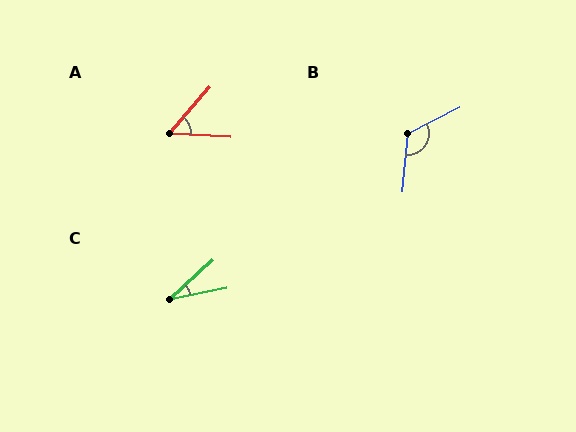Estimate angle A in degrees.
Approximately 53 degrees.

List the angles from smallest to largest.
C (31°), A (53°), B (123°).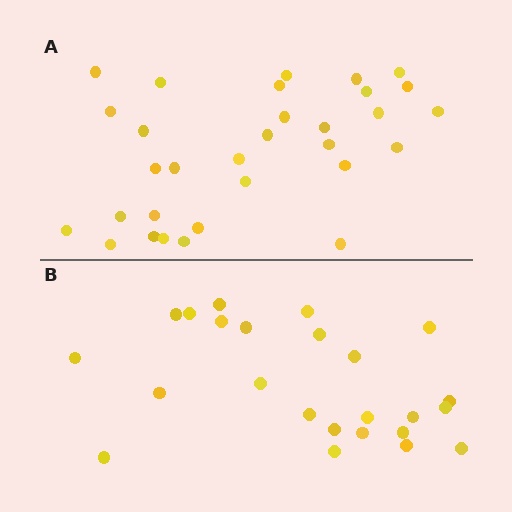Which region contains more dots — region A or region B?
Region A (the top region) has more dots.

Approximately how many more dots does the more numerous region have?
Region A has roughly 8 or so more dots than region B.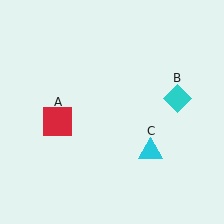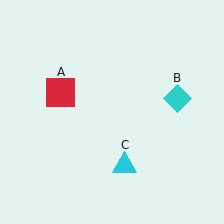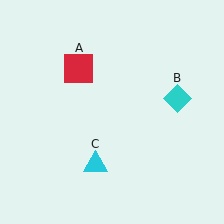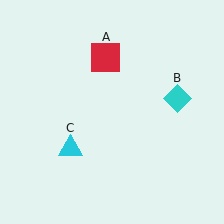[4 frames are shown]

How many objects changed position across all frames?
2 objects changed position: red square (object A), cyan triangle (object C).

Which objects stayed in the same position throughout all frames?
Cyan diamond (object B) remained stationary.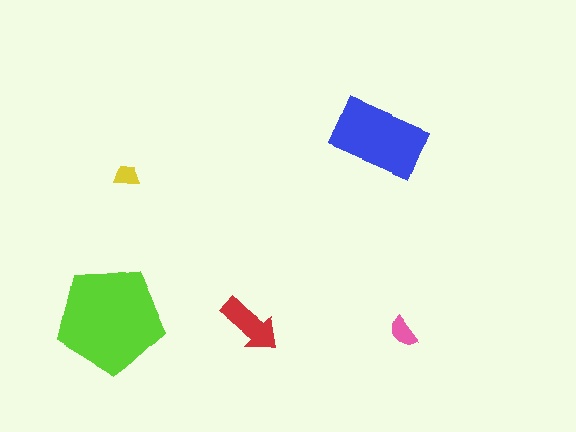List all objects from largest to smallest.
The lime pentagon, the blue rectangle, the red arrow, the pink semicircle, the yellow trapezoid.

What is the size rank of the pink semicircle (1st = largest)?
4th.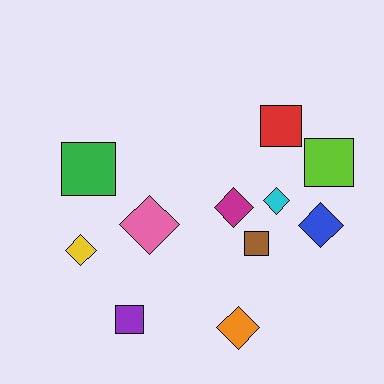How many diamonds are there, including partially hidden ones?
There are 6 diamonds.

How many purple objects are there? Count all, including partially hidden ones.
There is 1 purple object.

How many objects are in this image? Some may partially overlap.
There are 11 objects.